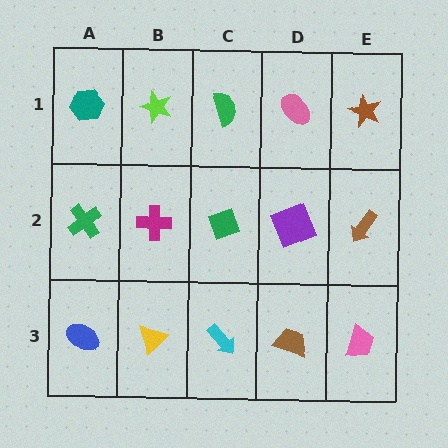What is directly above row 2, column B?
A lime star.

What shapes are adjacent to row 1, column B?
A magenta cross (row 2, column B), a teal hexagon (row 1, column A), a green semicircle (row 1, column C).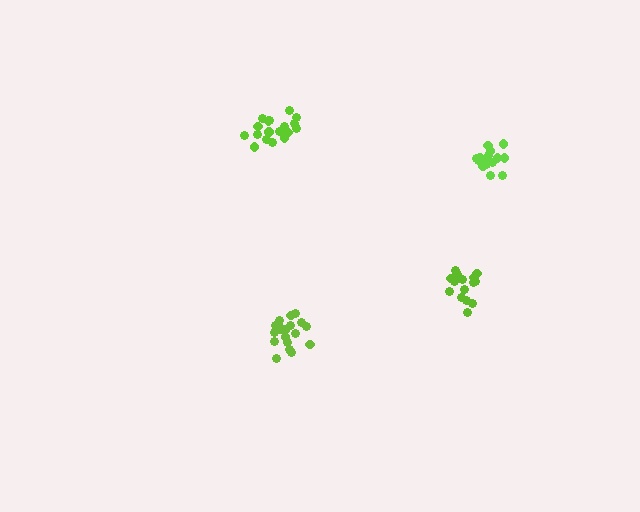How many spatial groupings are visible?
There are 4 spatial groupings.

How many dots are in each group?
Group 1: 18 dots, Group 2: 19 dots, Group 3: 16 dots, Group 4: 16 dots (69 total).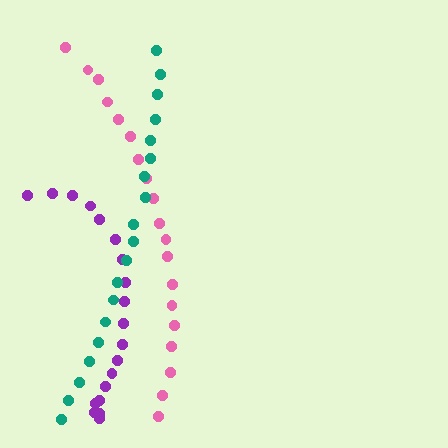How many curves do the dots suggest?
There are 3 distinct paths.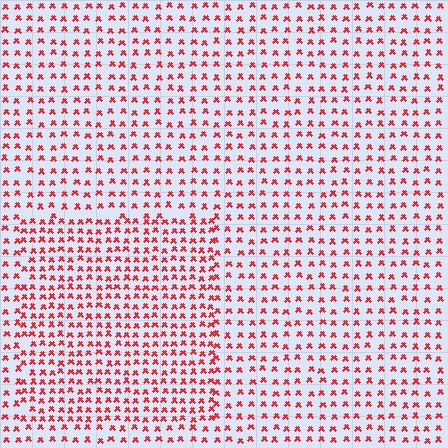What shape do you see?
I see a rectangle.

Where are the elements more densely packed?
The elements are more densely packed inside the rectangle boundary.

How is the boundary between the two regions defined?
The boundary is defined by a change in element density (approximately 1.6x ratio). All elements are the same color, size, and shape.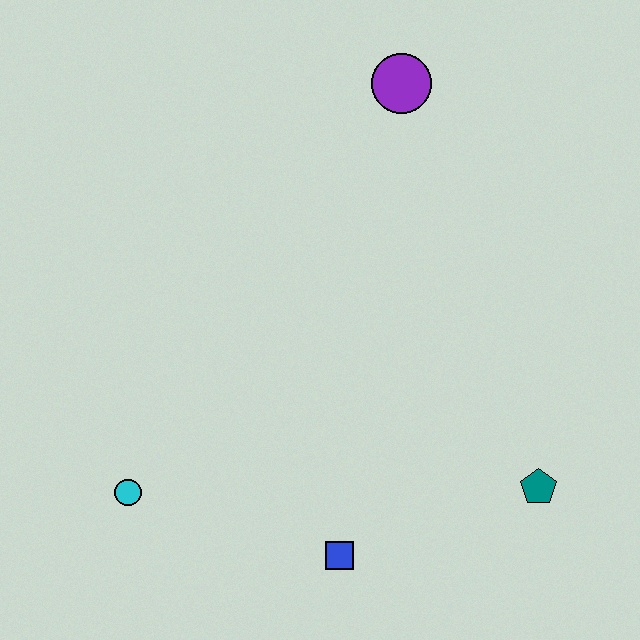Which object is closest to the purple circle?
The teal pentagon is closest to the purple circle.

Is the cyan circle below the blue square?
No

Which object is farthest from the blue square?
The purple circle is farthest from the blue square.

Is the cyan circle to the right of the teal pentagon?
No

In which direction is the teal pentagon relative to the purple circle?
The teal pentagon is below the purple circle.